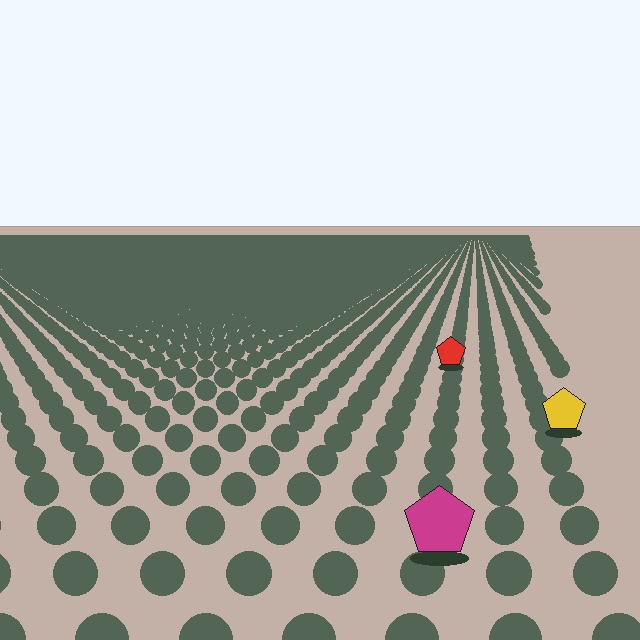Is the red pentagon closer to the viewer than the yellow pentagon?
No. The yellow pentagon is closer — you can tell from the texture gradient: the ground texture is coarser near it.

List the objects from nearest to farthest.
From nearest to farthest: the magenta pentagon, the yellow pentagon, the red pentagon.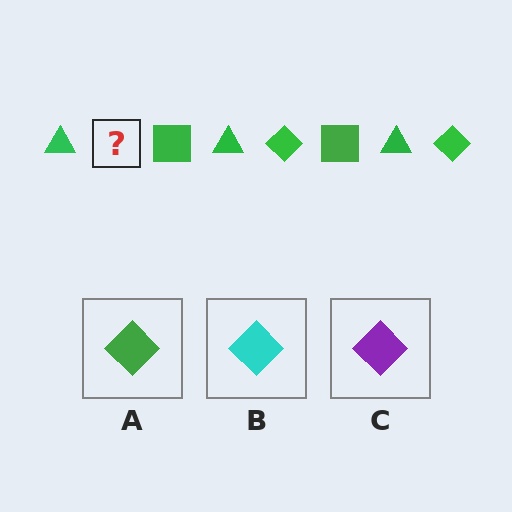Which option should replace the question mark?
Option A.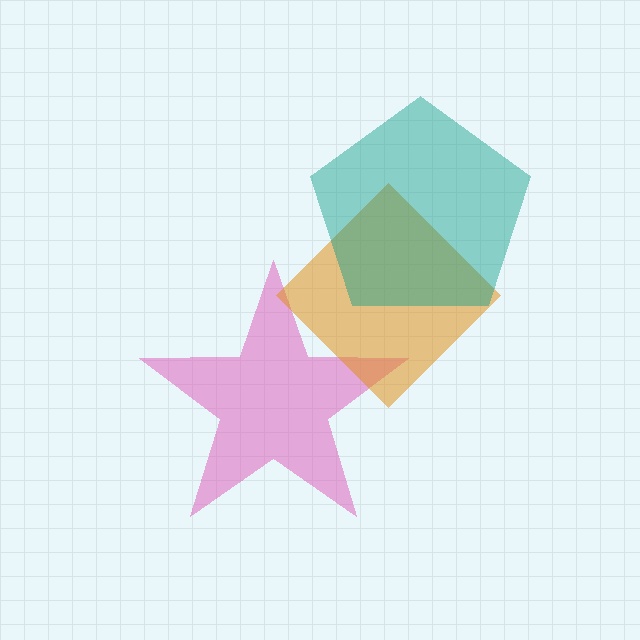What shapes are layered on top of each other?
The layered shapes are: a pink star, an orange diamond, a teal pentagon.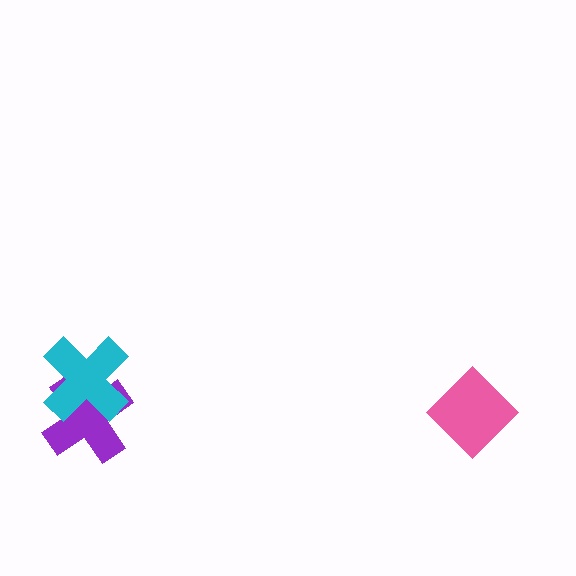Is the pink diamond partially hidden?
No, no other shape covers it.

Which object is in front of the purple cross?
The cyan cross is in front of the purple cross.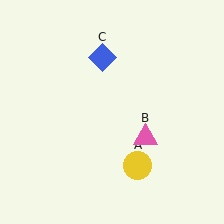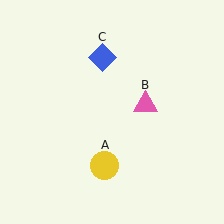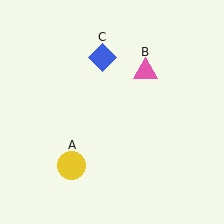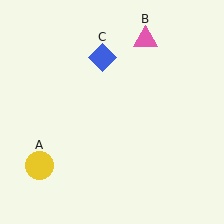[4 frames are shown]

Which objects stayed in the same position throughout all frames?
Blue diamond (object C) remained stationary.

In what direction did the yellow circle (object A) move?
The yellow circle (object A) moved left.